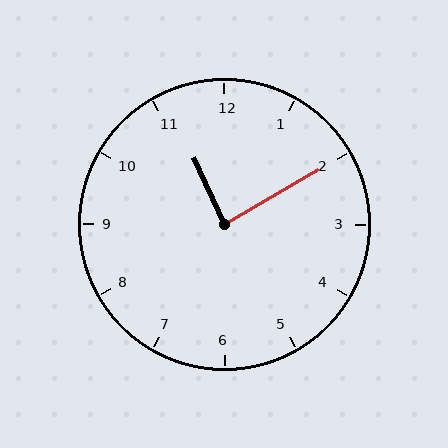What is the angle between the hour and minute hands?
Approximately 85 degrees.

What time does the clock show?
11:10.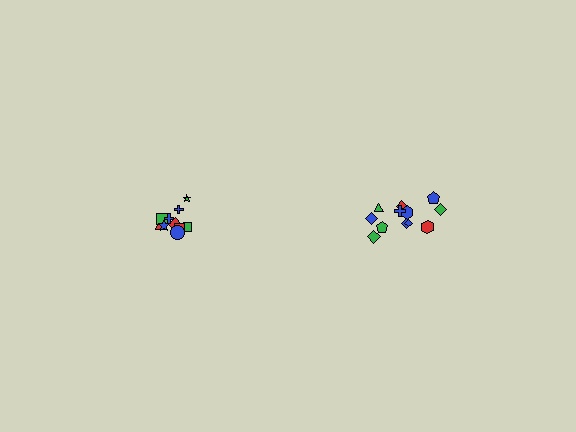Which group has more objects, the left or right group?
The right group.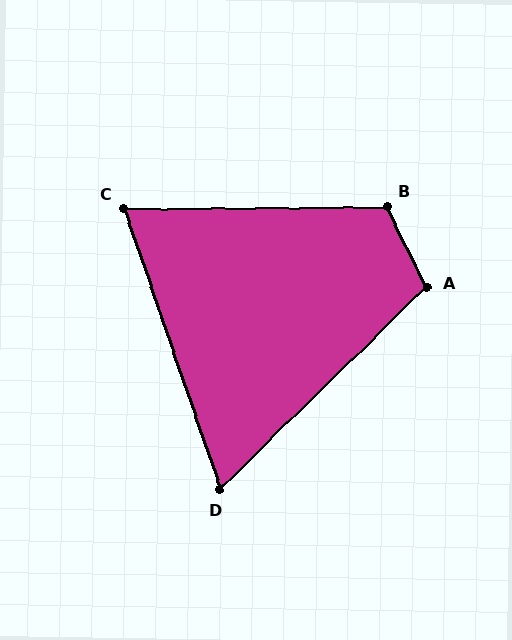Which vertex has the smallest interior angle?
D, at approximately 65 degrees.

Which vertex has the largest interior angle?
B, at approximately 115 degrees.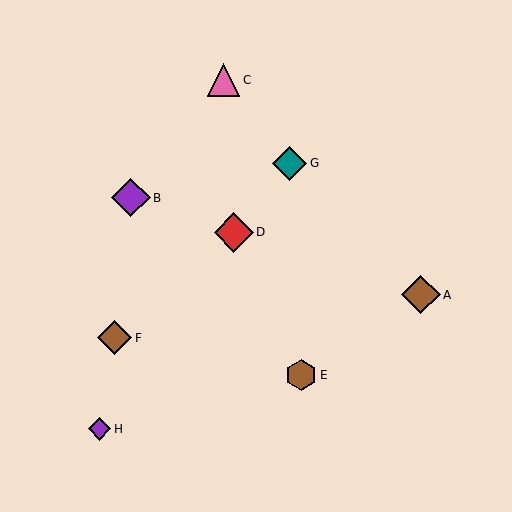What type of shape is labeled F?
Shape F is a brown diamond.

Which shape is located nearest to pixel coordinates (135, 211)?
The purple diamond (labeled B) at (131, 198) is nearest to that location.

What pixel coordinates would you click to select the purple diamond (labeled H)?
Click at (100, 429) to select the purple diamond H.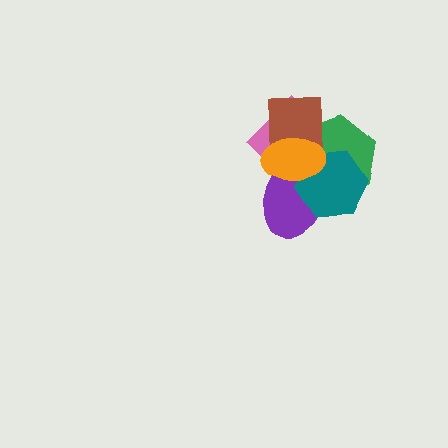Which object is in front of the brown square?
The orange ellipse is in front of the brown square.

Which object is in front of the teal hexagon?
The orange ellipse is in front of the teal hexagon.